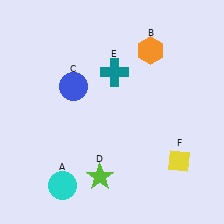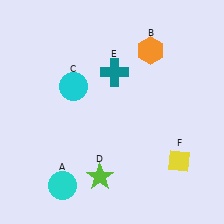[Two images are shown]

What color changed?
The circle (C) changed from blue in Image 1 to cyan in Image 2.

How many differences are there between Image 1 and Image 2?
There is 1 difference between the two images.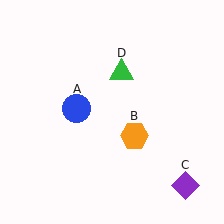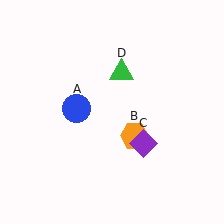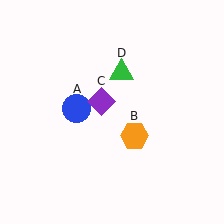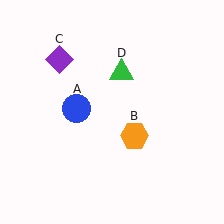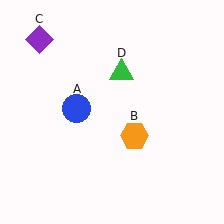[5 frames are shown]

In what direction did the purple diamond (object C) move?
The purple diamond (object C) moved up and to the left.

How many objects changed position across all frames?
1 object changed position: purple diamond (object C).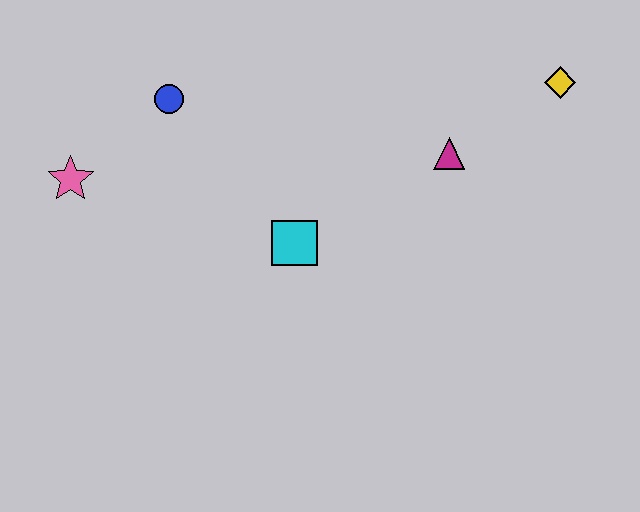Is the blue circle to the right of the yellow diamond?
No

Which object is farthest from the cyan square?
The yellow diamond is farthest from the cyan square.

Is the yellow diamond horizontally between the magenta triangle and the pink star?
No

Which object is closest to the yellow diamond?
The magenta triangle is closest to the yellow diamond.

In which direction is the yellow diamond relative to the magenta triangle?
The yellow diamond is to the right of the magenta triangle.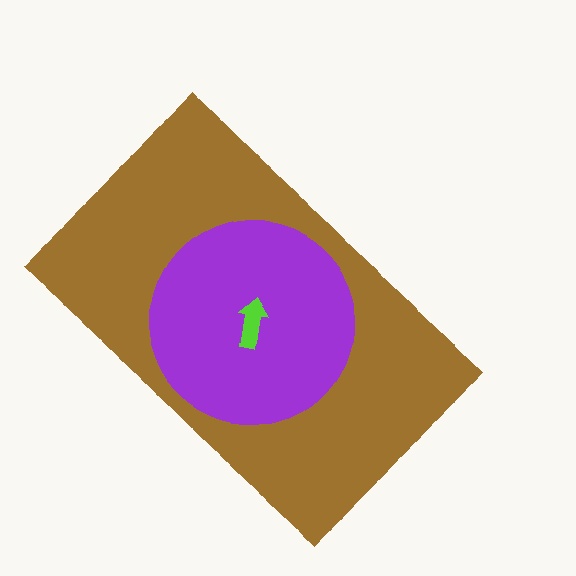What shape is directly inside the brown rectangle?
The purple circle.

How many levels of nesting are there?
3.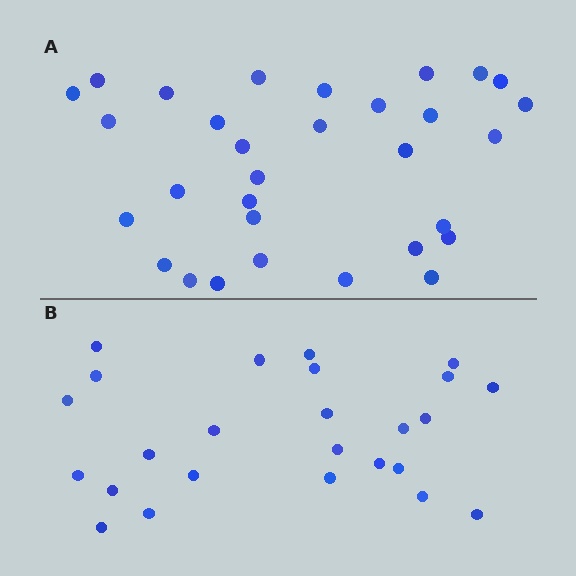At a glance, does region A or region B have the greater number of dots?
Region A (the top region) has more dots.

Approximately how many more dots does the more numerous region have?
Region A has about 6 more dots than region B.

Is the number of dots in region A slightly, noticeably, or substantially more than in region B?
Region A has only slightly more — the two regions are fairly close. The ratio is roughly 1.2 to 1.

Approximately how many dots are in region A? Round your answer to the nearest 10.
About 30 dots. (The exact count is 31, which rounds to 30.)